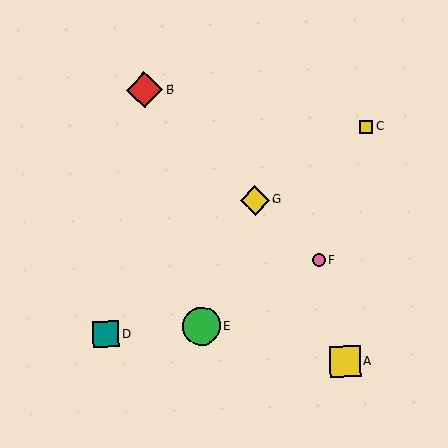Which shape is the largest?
The green circle (labeled E) is the largest.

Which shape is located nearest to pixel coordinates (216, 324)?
The green circle (labeled E) at (201, 326) is nearest to that location.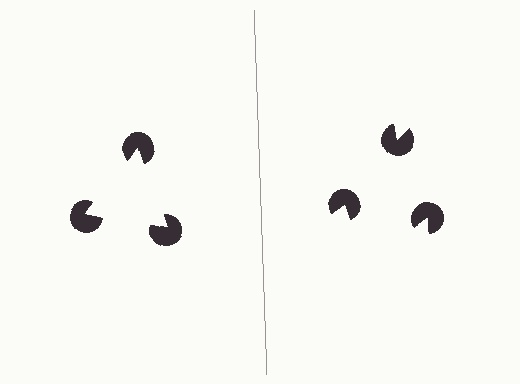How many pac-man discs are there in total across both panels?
6 — 3 on each side.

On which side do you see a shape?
An illusory triangle appears on the left side. On the right side the wedge cuts are rotated, so no coherent shape forms.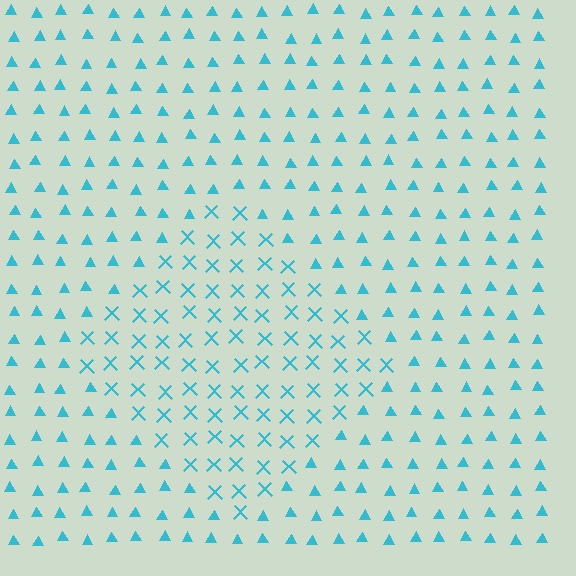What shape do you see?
I see a diamond.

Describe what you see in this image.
The image is filled with small cyan elements arranged in a uniform grid. A diamond-shaped region contains X marks, while the surrounding area contains triangles. The boundary is defined purely by the change in element shape.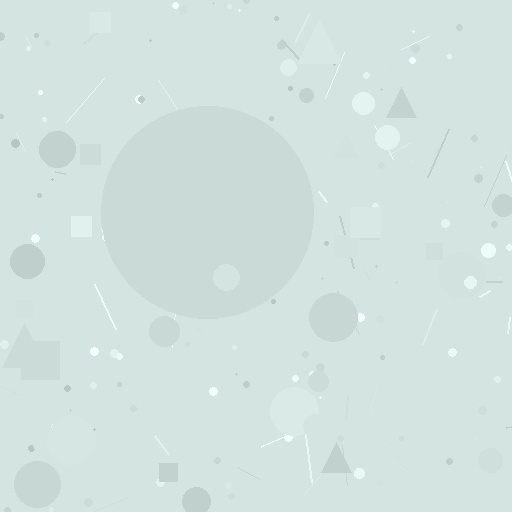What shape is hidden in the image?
A circle is hidden in the image.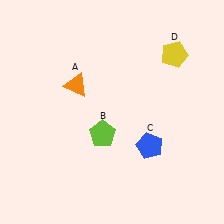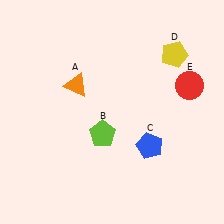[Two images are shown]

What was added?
A red circle (E) was added in Image 2.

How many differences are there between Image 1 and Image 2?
There is 1 difference between the two images.